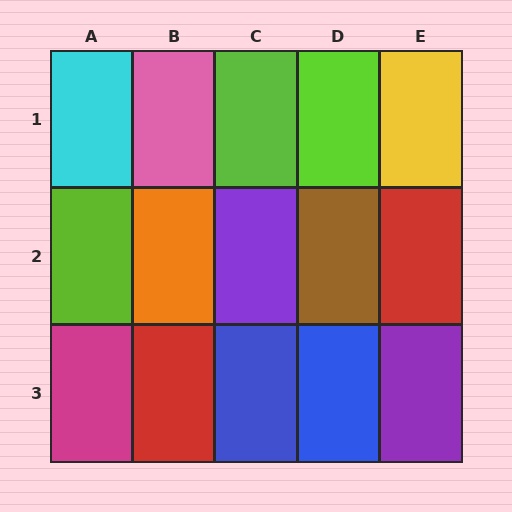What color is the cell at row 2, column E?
Red.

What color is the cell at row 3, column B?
Red.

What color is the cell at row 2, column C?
Purple.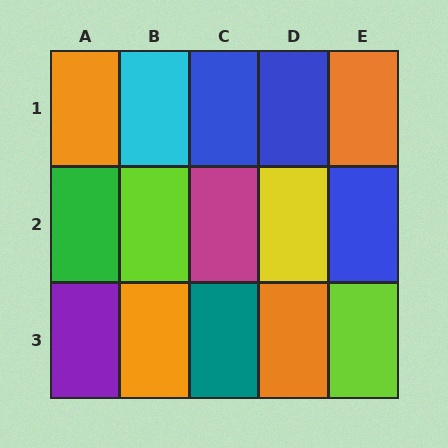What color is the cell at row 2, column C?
Magenta.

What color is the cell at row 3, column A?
Purple.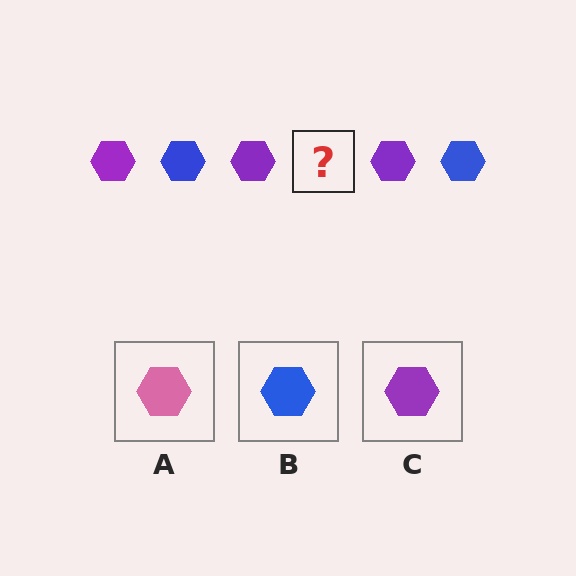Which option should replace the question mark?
Option B.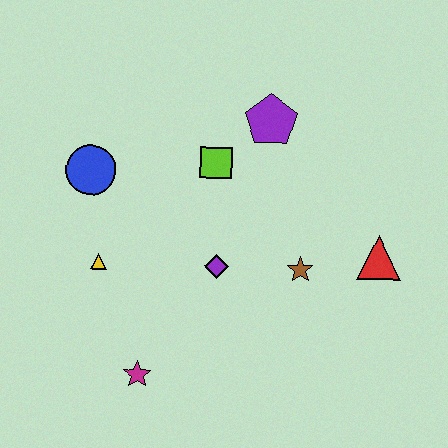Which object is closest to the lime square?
The purple pentagon is closest to the lime square.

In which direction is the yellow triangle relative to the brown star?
The yellow triangle is to the left of the brown star.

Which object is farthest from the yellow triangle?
The red triangle is farthest from the yellow triangle.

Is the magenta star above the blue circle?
No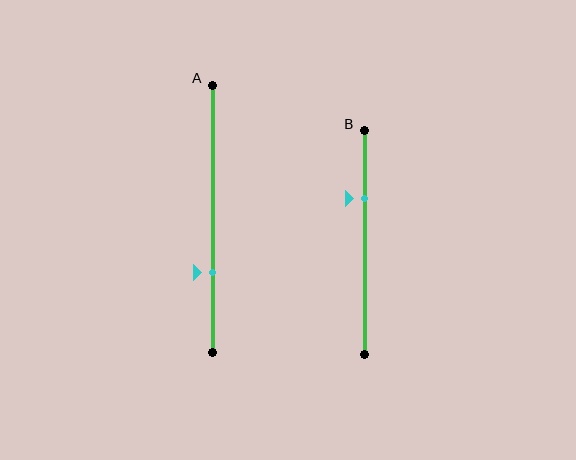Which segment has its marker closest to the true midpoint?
Segment B has its marker closest to the true midpoint.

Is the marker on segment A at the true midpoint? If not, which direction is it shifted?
No, the marker on segment A is shifted downward by about 20% of the segment length.